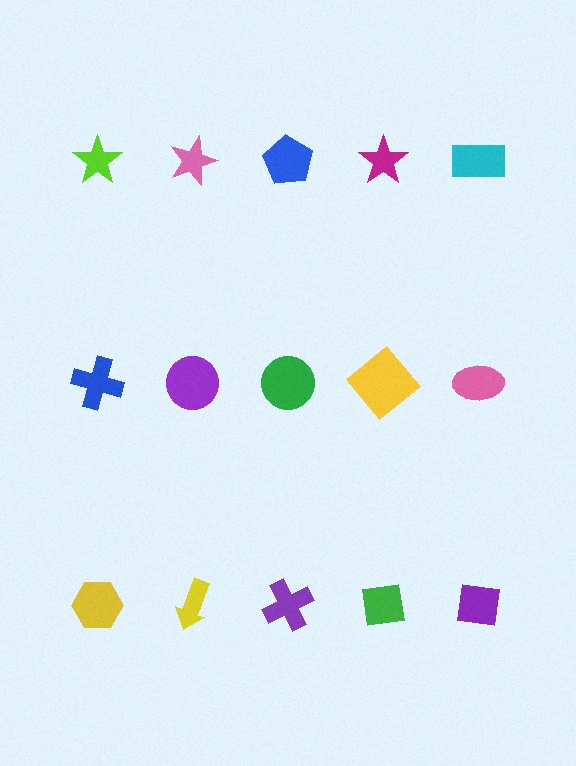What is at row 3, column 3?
A purple cross.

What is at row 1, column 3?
A blue pentagon.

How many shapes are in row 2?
5 shapes.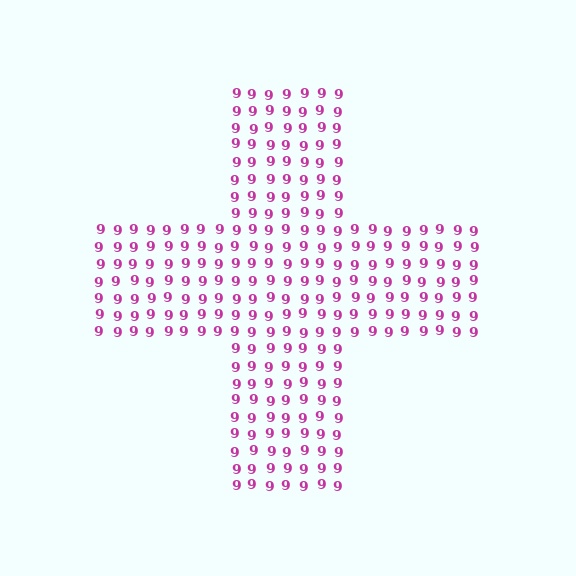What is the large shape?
The large shape is a cross.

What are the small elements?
The small elements are digit 9's.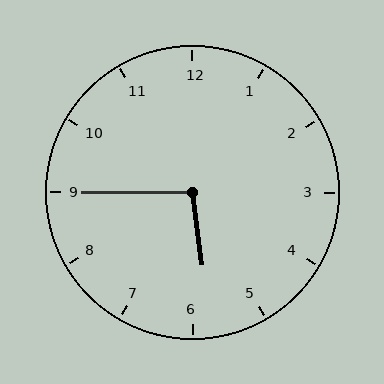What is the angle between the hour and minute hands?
Approximately 98 degrees.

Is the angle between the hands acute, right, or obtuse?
It is obtuse.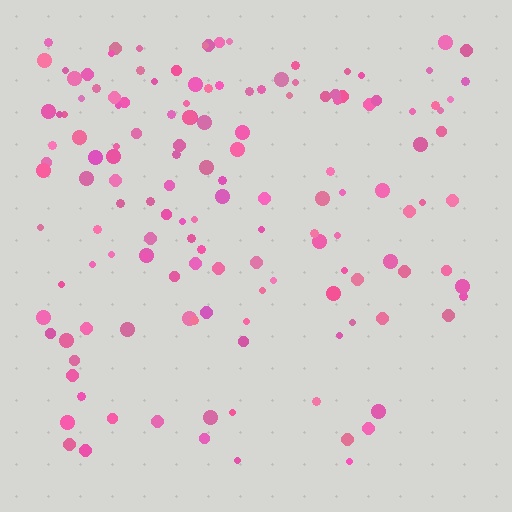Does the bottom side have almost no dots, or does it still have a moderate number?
Still a moderate number, just noticeably fewer than the top.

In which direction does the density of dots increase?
From bottom to top, with the top side densest.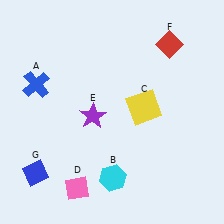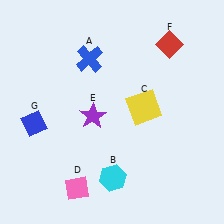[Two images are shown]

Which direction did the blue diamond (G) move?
The blue diamond (G) moved up.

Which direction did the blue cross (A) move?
The blue cross (A) moved right.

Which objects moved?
The objects that moved are: the blue cross (A), the blue diamond (G).